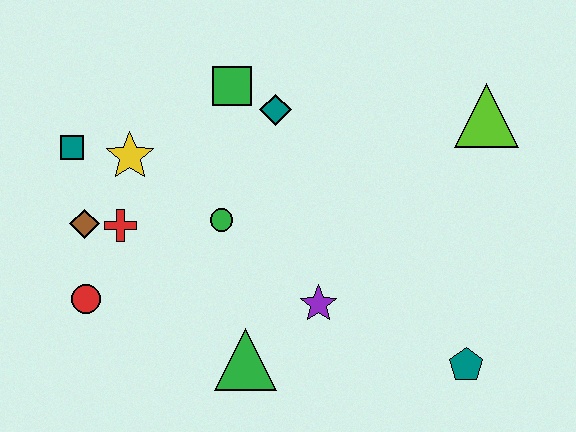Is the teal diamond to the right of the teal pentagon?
No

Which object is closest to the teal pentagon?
The purple star is closest to the teal pentagon.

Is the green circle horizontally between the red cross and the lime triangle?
Yes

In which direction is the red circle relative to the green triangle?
The red circle is to the left of the green triangle.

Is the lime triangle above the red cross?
Yes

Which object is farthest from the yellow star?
The teal pentagon is farthest from the yellow star.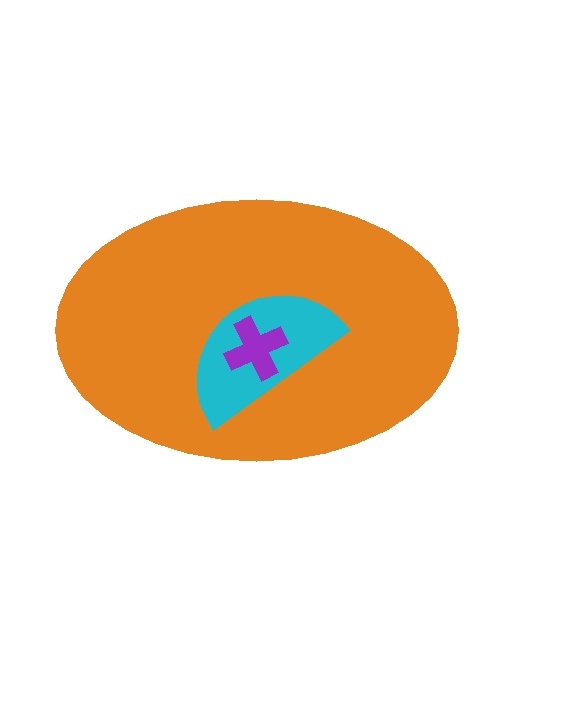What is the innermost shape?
The purple cross.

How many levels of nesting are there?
3.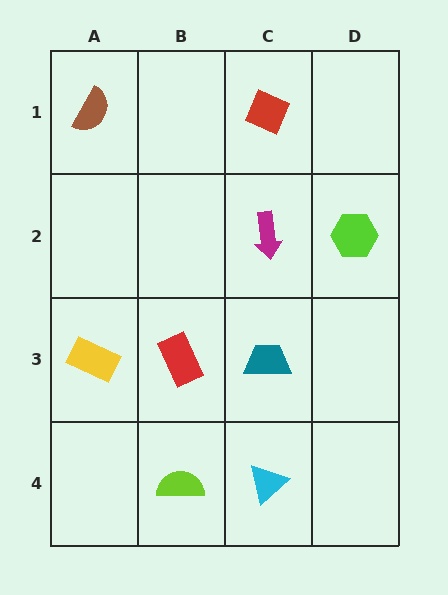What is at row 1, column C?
A red diamond.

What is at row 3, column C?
A teal trapezoid.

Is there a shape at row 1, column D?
No, that cell is empty.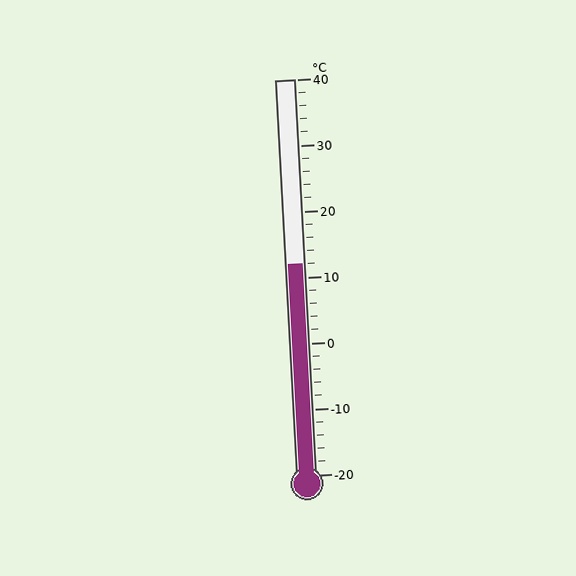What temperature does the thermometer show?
The thermometer shows approximately 12°C.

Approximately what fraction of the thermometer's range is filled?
The thermometer is filled to approximately 55% of its range.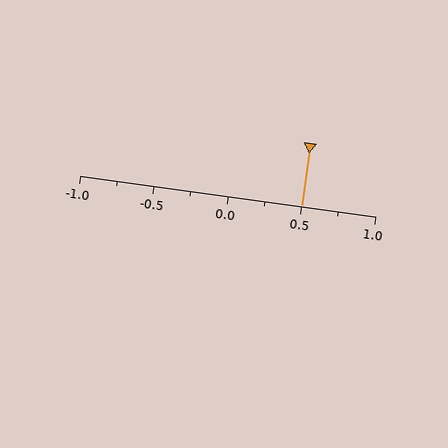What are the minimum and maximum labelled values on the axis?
The axis runs from -1.0 to 1.0.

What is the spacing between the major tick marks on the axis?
The major ticks are spaced 0.5 apart.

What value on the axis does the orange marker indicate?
The marker indicates approximately 0.5.